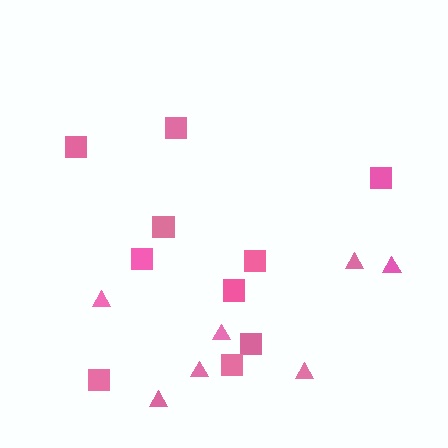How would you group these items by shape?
There are 2 groups: one group of squares (10) and one group of triangles (7).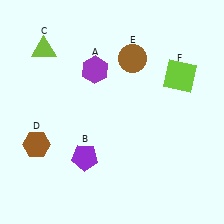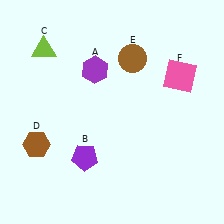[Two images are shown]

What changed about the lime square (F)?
In Image 1, F is lime. In Image 2, it changed to pink.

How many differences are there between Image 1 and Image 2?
There is 1 difference between the two images.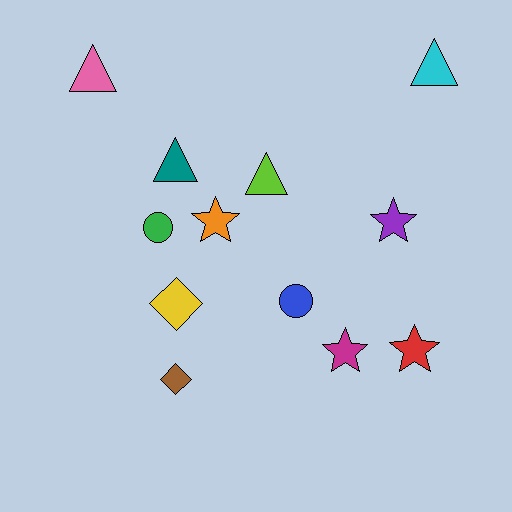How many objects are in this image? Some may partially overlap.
There are 12 objects.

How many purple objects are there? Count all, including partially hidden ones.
There is 1 purple object.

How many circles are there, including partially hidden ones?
There are 2 circles.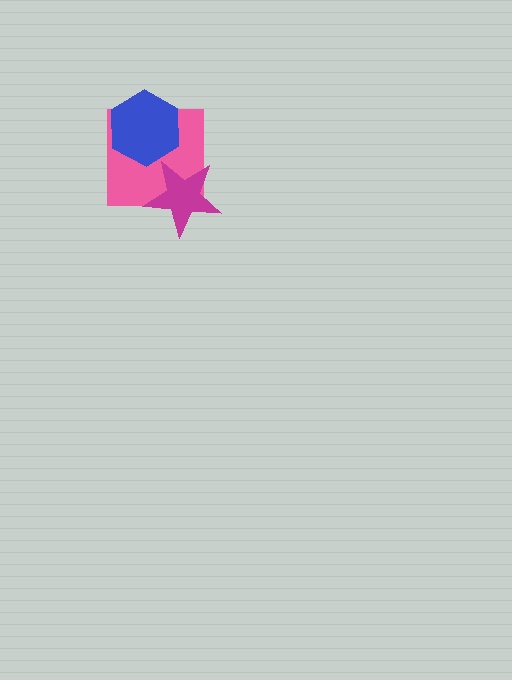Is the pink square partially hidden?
Yes, it is partially covered by another shape.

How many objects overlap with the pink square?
2 objects overlap with the pink square.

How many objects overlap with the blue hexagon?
1 object overlaps with the blue hexagon.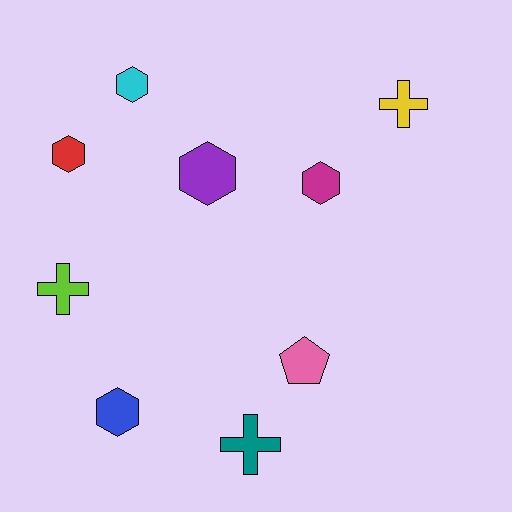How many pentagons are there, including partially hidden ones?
There is 1 pentagon.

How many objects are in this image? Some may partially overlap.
There are 9 objects.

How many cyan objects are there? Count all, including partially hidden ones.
There is 1 cyan object.